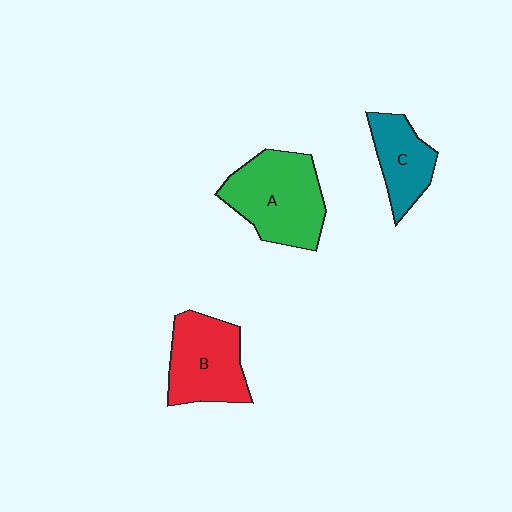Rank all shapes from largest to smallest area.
From largest to smallest: A (green), B (red), C (teal).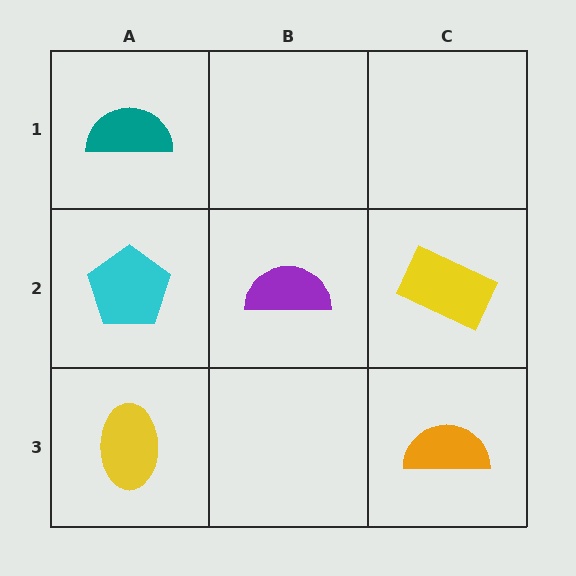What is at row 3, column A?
A yellow ellipse.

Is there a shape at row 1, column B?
No, that cell is empty.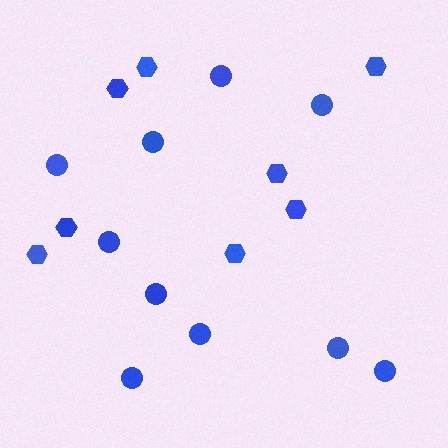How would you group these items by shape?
There are 2 groups: one group of hexagons (8) and one group of circles (10).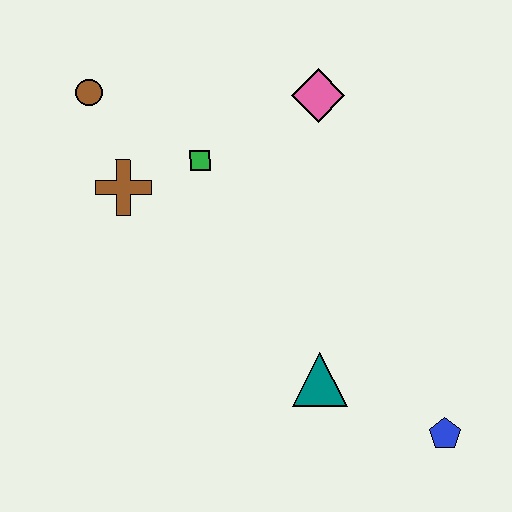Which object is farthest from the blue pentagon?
The brown circle is farthest from the blue pentagon.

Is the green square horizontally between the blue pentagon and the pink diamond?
No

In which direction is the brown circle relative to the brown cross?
The brown circle is above the brown cross.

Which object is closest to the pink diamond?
The green square is closest to the pink diamond.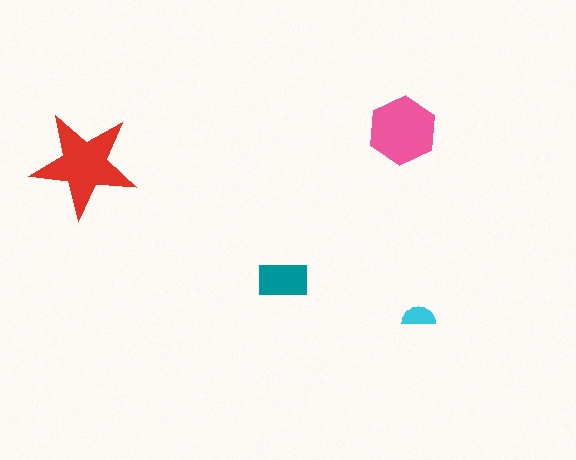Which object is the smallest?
The cyan semicircle.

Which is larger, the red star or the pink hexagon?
The red star.